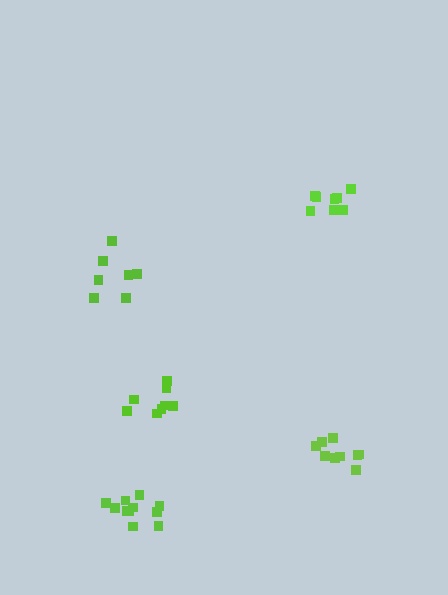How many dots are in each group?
Group 1: 8 dots, Group 2: 9 dots, Group 3: 8 dots, Group 4: 11 dots, Group 5: 7 dots (43 total).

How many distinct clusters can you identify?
There are 5 distinct clusters.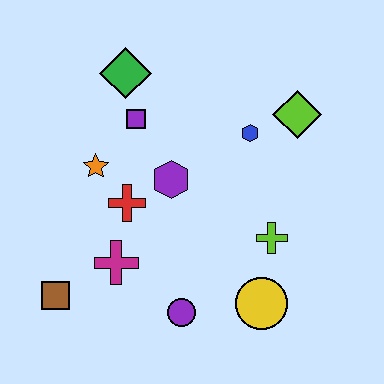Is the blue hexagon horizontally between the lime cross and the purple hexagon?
Yes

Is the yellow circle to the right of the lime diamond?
No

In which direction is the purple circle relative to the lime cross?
The purple circle is to the left of the lime cross.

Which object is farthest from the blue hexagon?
The brown square is farthest from the blue hexagon.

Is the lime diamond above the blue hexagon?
Yes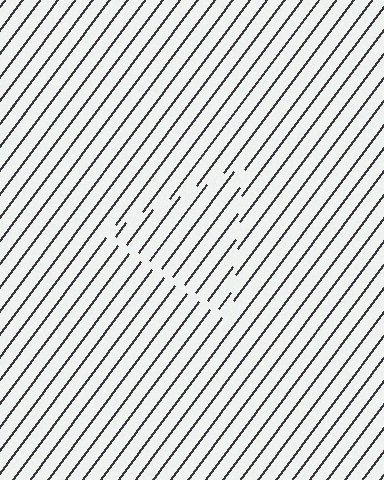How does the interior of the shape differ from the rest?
The interior of the shape contains the same grating, shifted by half a period — the contour is defined by the phase discontinuity where line-ends from the inner and outer gratings abut.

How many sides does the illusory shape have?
3 sides — the line-ends trace a triangle.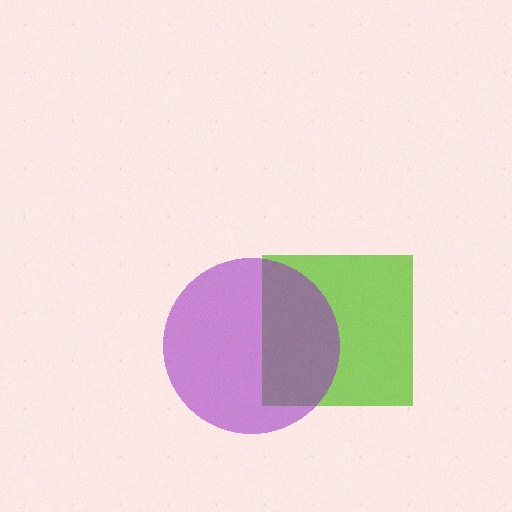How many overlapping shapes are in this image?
There are 2 overlapping shapes in the image.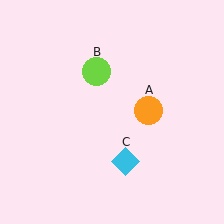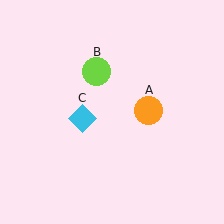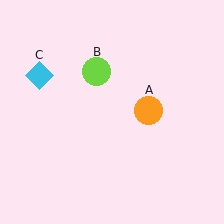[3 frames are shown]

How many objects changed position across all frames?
1 object changed position: cyan diamond (object C).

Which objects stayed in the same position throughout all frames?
Orange circle (object A) and lime circle (object B) remained stationary.